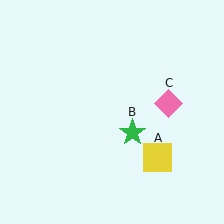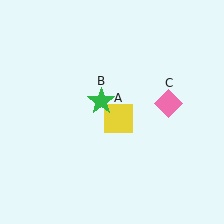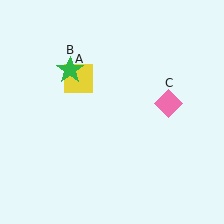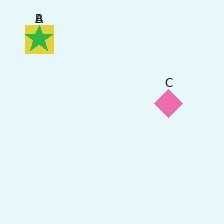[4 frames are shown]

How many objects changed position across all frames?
2 objects changed position: yellow square (object A), green star (object B).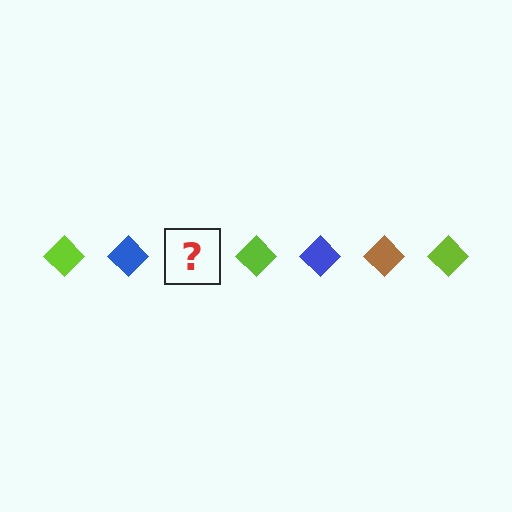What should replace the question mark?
The question mark should be replaced with a brown diamond.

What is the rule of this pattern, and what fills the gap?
The rule is that the pattern cycles through lime, blue, brown diamonds. The gap should be filled with a brown diamond.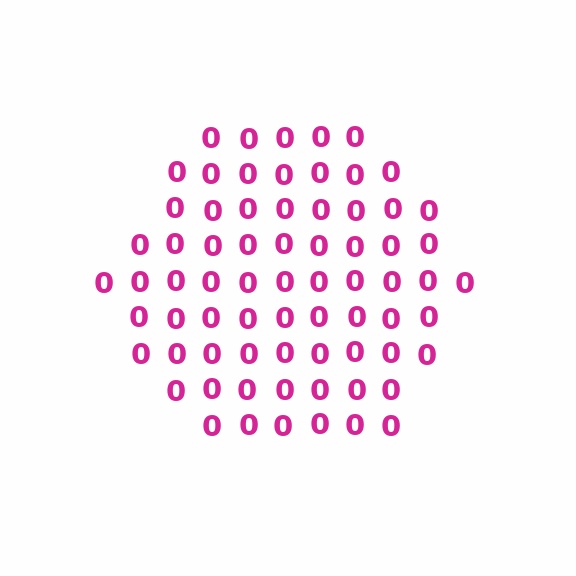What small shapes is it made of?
It is made of small digit 0's.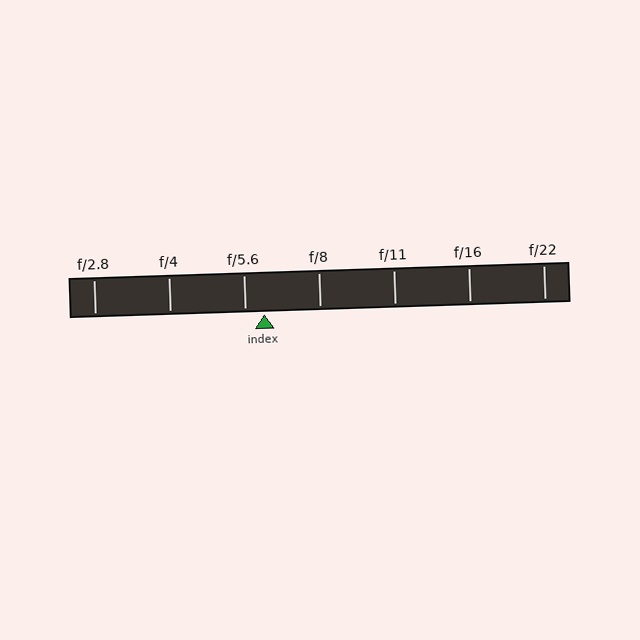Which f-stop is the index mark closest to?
The index mark is closest to f/5.6.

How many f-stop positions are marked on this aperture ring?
There are 7 f-stop positions marked.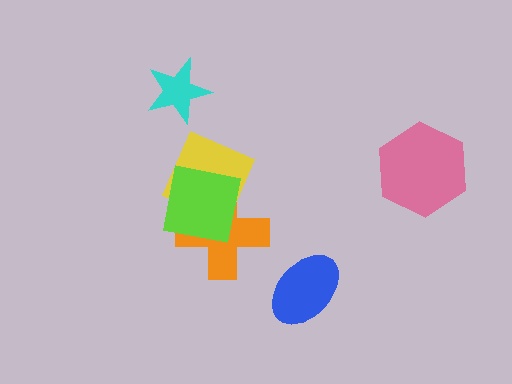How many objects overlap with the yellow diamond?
2 objects overlap with the yellow diamond.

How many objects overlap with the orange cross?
2 objects overlap with the orange cross.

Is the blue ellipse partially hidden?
No, no other shape covers it.